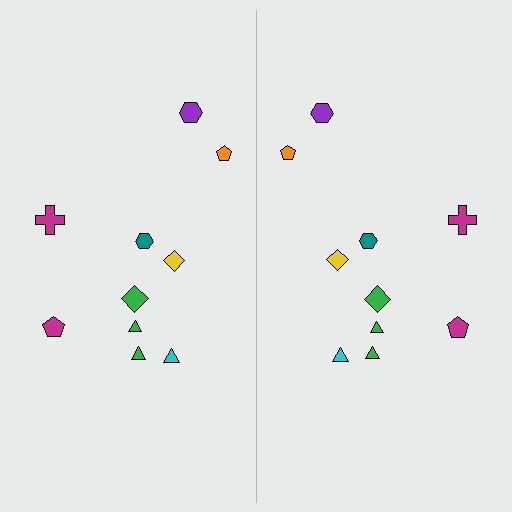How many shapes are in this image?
There are 20 shapes in this image.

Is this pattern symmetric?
Yes, this pattern has bilateral (reflection) symmetry.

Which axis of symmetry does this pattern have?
The pattern has a vertical axis of symmetry running through the center of the image.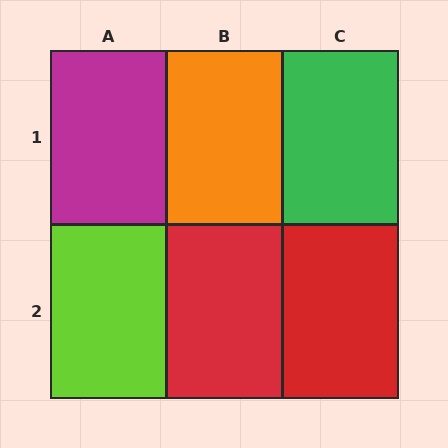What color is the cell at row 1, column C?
Green.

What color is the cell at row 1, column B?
Orange.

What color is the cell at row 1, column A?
Magenta.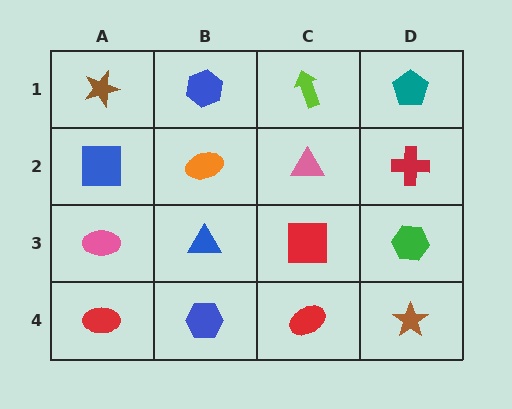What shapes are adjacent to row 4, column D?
A green hexagon (row 3, column D), a red ellipse (row 4, column C).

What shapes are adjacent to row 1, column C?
A pink triangle (row 2, column C), a blue hexagon (row 1, column B), a teal pentagon (row 1, column D).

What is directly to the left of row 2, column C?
An orange ellipse.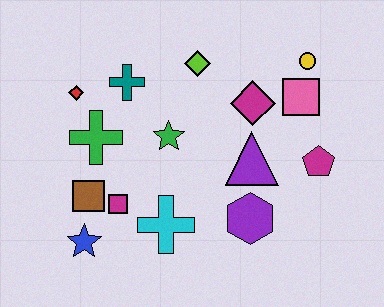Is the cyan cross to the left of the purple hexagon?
Yes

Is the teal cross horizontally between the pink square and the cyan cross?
No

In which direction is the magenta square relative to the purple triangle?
The magenta square is to the left of the purple triangle.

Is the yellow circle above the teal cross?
Yes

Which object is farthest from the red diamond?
The magenta pentagon is farthest from the red diamond.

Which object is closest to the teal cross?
The red diamond is closest to the teal cross.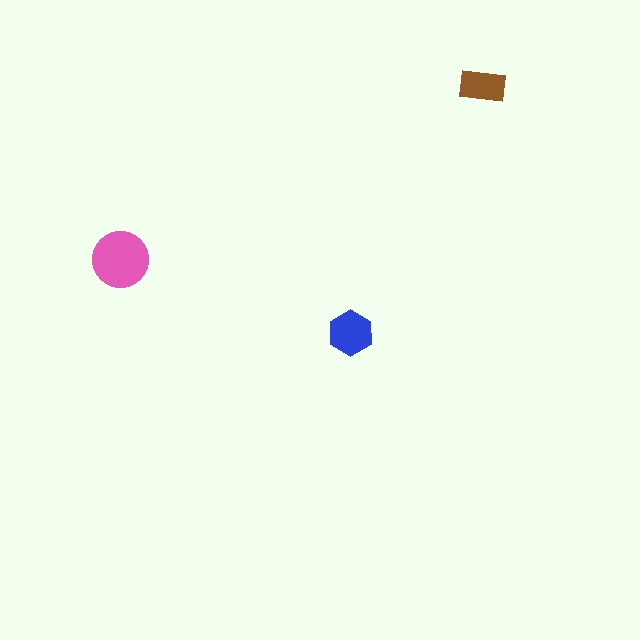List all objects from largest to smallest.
The pink circle, the blue hexagon, the brown rectangle.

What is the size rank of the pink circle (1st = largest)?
1st.